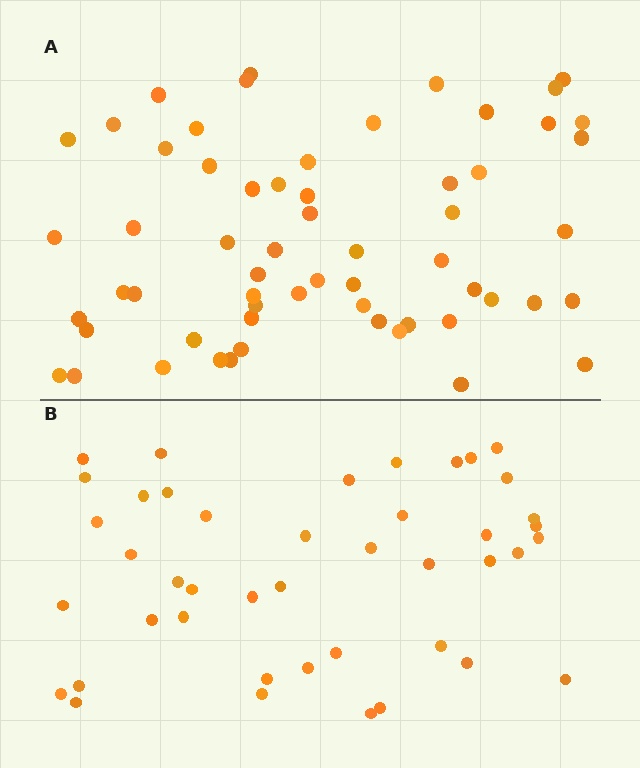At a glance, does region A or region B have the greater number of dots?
Region A (the top region) has more dots.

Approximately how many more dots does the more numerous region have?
Region A has approximately 15 more dots than region B.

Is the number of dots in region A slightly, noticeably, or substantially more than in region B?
Region A has noticeably more, but not dramatically so. The ratio is roughly 1.4 to 1.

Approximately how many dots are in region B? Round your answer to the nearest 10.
About 40 dots. (The exact count is 43, which rounds to 40.)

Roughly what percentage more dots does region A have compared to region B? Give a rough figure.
About 40% more.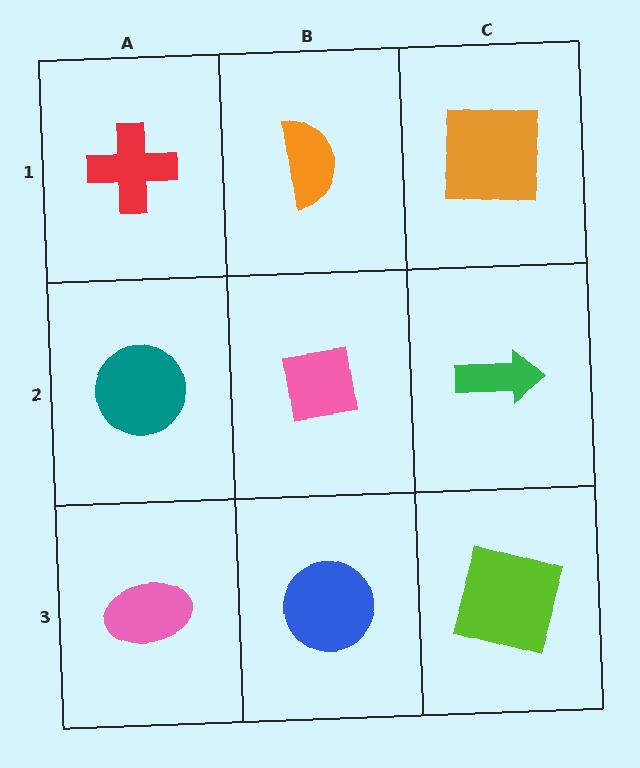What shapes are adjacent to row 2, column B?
An orange semicircle (row 1, column B), a blue circle (row 3, column B), a teal circle (row 2, column A), a green arrow (row 2, column C).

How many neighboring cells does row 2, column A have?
3.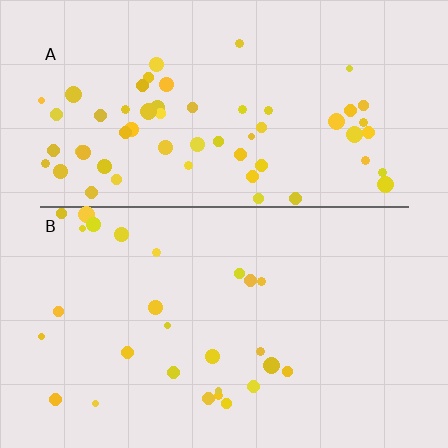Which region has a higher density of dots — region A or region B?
A (the top).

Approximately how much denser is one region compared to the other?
Approximately 2.2× — region A over region B.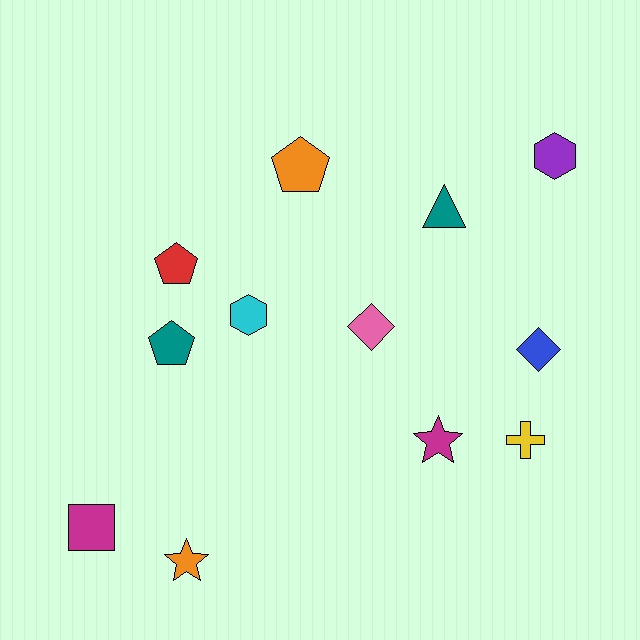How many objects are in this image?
There are 12 objects.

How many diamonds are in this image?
There are 2 diamonds.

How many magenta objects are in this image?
There are 2 magenta objects.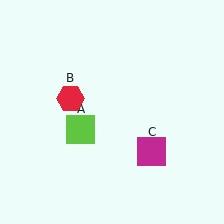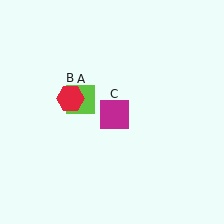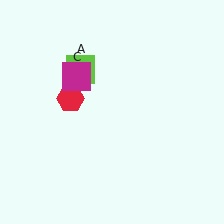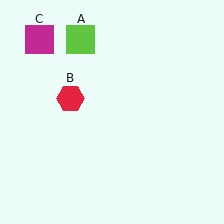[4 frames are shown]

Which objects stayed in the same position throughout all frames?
Red hexagon (object B) remained stationary.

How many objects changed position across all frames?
2 objects changed position: lime square (object A), magenta square (object C).